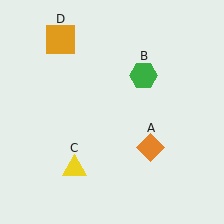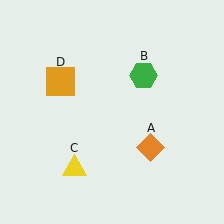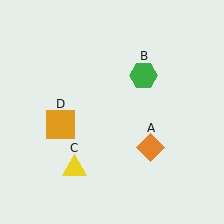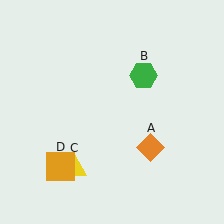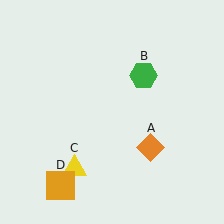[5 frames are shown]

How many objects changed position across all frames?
1 object changed position: orange square (object D).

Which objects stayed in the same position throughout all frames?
Orange diamond (object A) and green hexagon (object B) and yellow triangle (object C) remained stationary.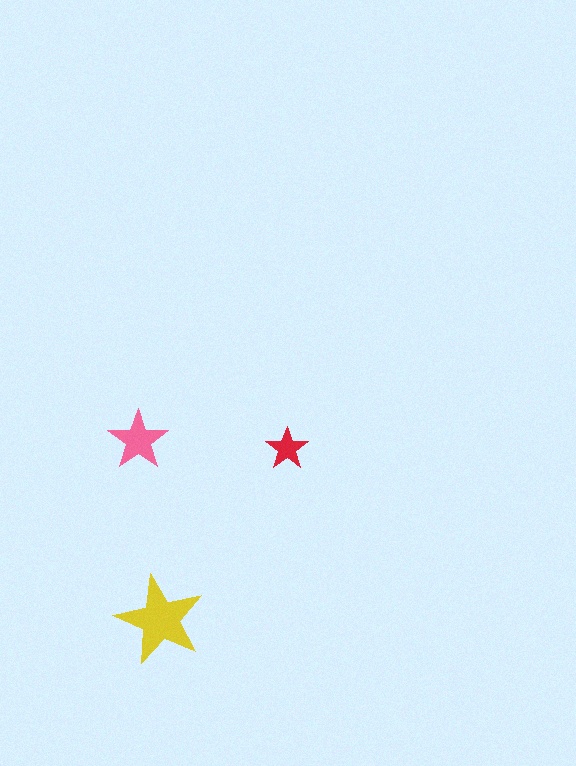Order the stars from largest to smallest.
the yellow one, the pink one, the red one.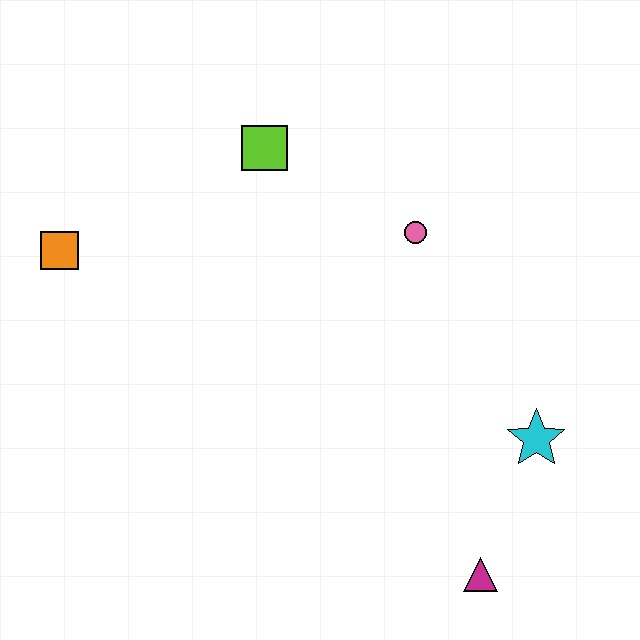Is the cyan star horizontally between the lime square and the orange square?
No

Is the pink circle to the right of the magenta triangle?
No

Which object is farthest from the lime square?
The magenta triangle is farthest from the lime square.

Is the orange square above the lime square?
No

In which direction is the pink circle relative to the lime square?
The pink circle is to the right of the lime square.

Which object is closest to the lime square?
The pink circle is closest to the lime square.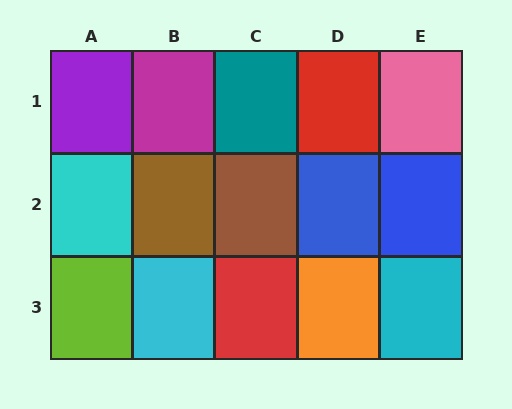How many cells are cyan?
3 cells are cyan.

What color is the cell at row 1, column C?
Teal.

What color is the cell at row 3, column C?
Red.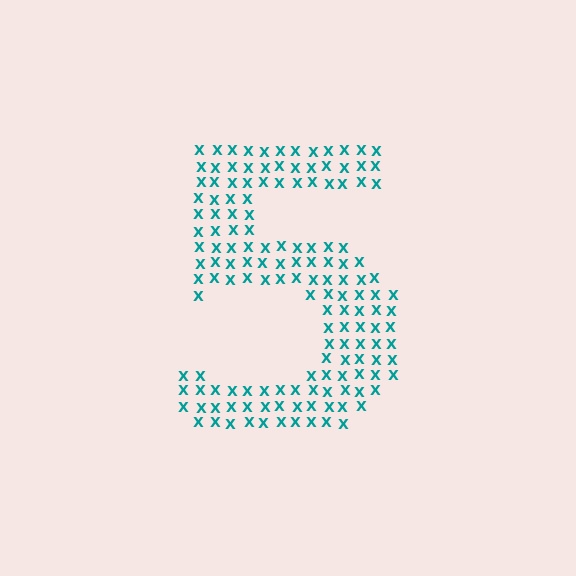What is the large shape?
The large shape is the digit 5.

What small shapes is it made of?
It is made of small letter X's.